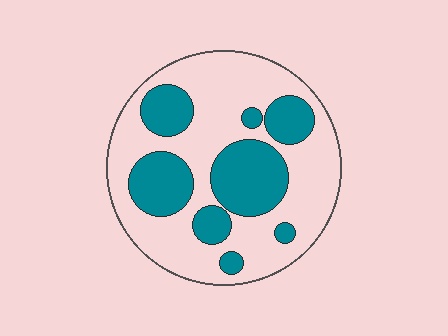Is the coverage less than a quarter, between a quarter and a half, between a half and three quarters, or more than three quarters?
Between a quarter and a half.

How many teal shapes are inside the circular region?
8.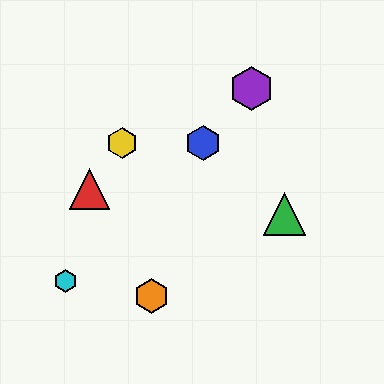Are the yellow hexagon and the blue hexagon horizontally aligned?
Yes, both are at y≈143.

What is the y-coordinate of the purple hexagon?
The purple hexagon is at y≈88.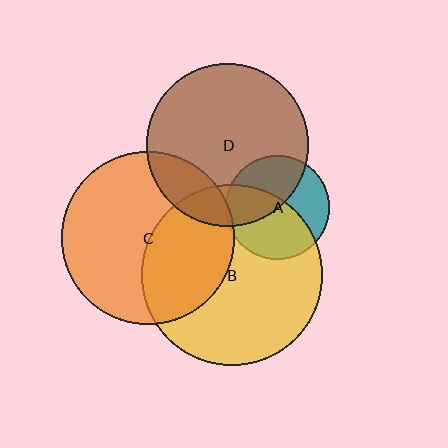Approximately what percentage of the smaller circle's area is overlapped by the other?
Approximately 55%.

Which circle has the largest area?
Circle B (yellow).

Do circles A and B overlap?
Yes.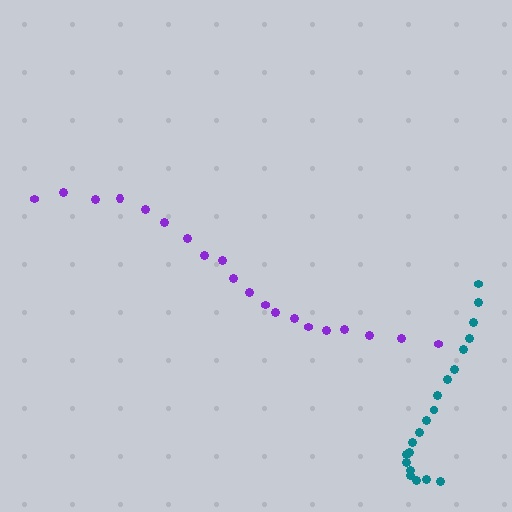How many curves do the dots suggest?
There are 2 distinct paths.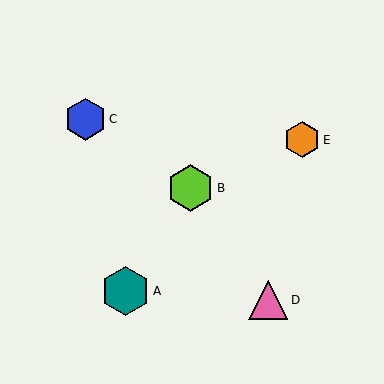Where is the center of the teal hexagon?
The center of the teal hexagon is at (126, 291).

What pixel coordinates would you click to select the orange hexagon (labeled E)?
Click at (302, 140) to select the orange hexagon E.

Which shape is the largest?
The teal hexagon (labeled A) is the largest.